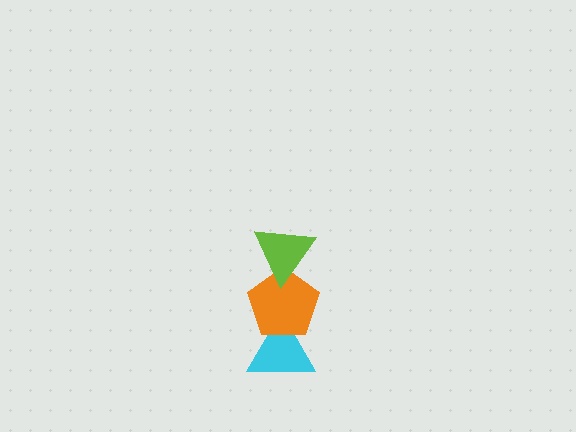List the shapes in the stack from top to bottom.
From top to bottom: the lime triangle, the orange pentagon, the cyan triangle.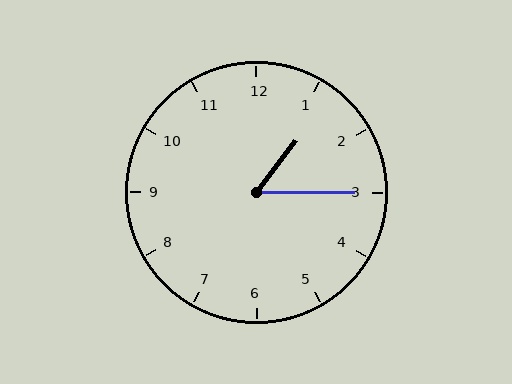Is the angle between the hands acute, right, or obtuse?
It is acute.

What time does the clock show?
1:15.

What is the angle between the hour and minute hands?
Approximately 52 degrees.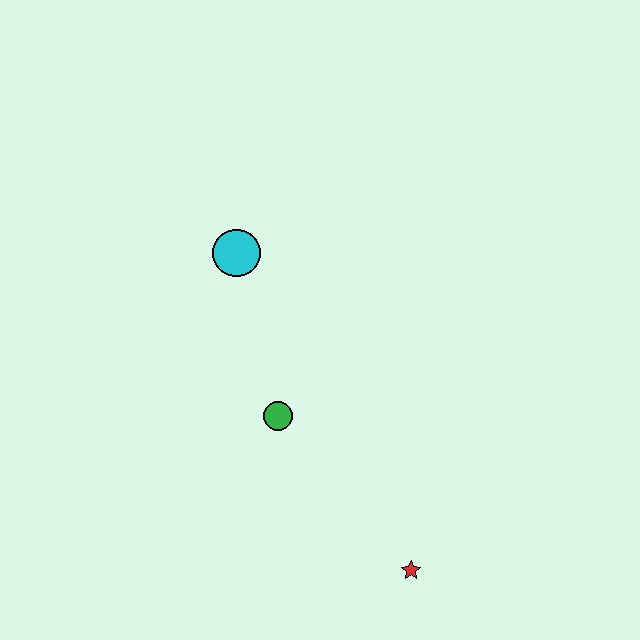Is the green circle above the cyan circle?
No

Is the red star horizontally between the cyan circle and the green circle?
No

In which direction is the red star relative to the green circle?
The red star is below the green circle.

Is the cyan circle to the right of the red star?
No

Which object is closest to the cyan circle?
The green circle is closest to the cyan circle.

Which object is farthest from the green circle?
The red star is farthest from the green circle.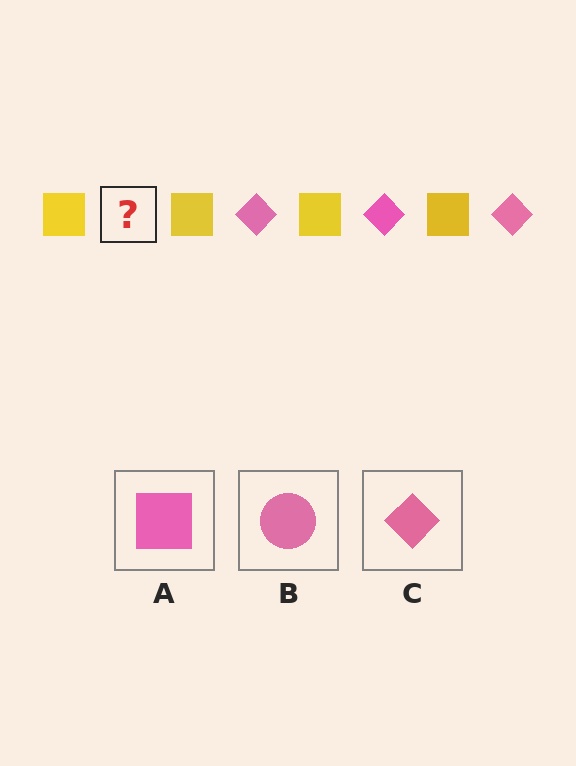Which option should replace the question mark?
Option C.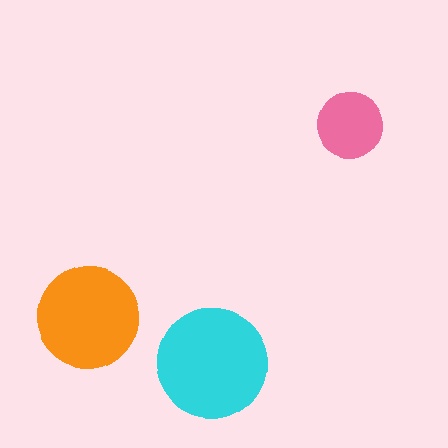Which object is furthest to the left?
The orange circle is leftmost.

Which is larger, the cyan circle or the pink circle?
The cyan one.